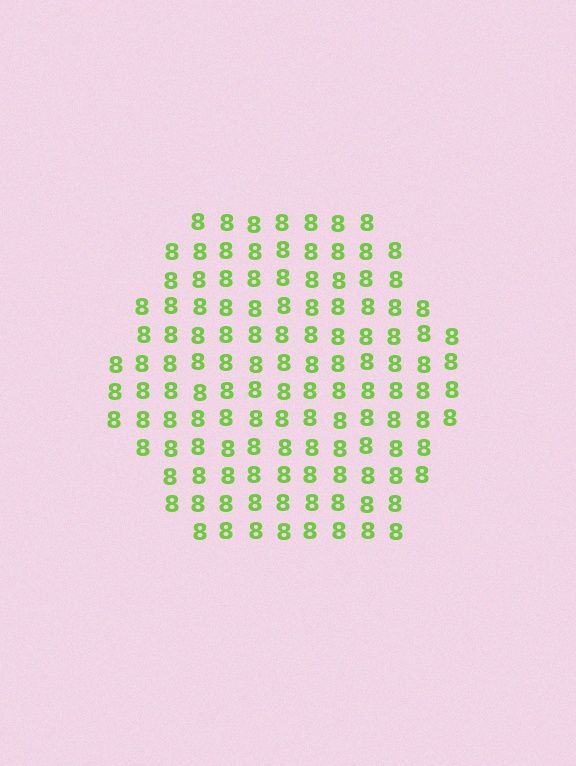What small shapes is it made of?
It is made of small digit 8's.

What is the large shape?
The large shape is a hexagon.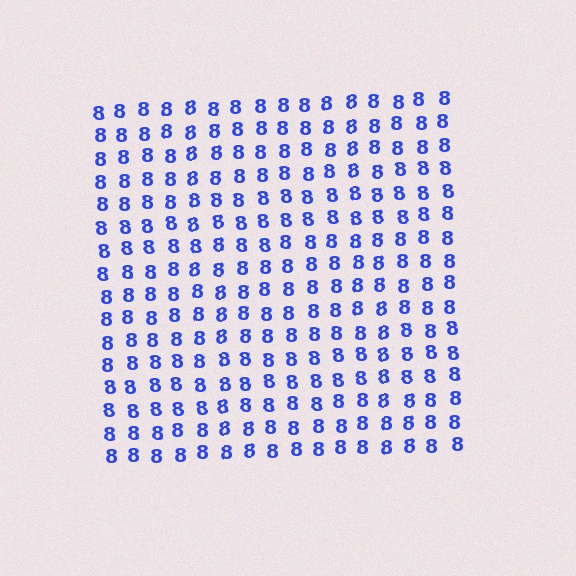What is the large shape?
The large shape is a square.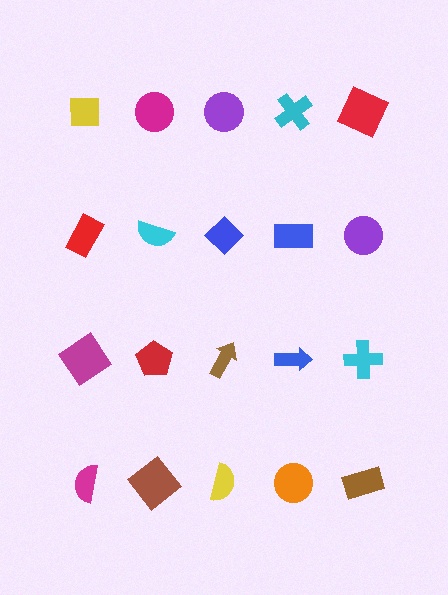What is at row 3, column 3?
A brown arrow.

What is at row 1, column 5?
A red square.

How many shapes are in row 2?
5 shapes.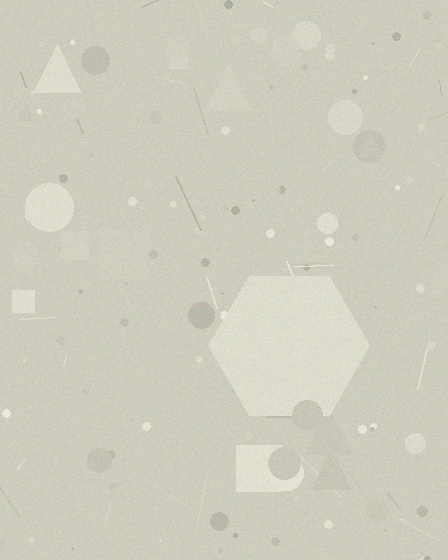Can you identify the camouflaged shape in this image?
The camouflaged shape is a hexagon.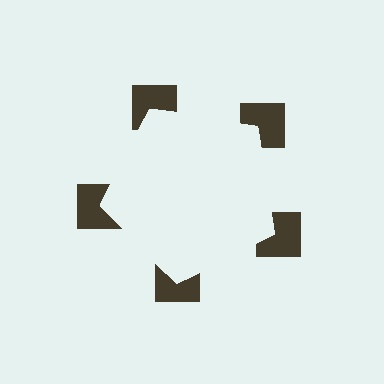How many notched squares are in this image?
There are 5 — one at each vertex of the illusory pentagon.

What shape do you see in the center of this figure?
An illusory pentagon — its edges are inferred from the aligned wedge cuts in the notched squares, not physically drawn.